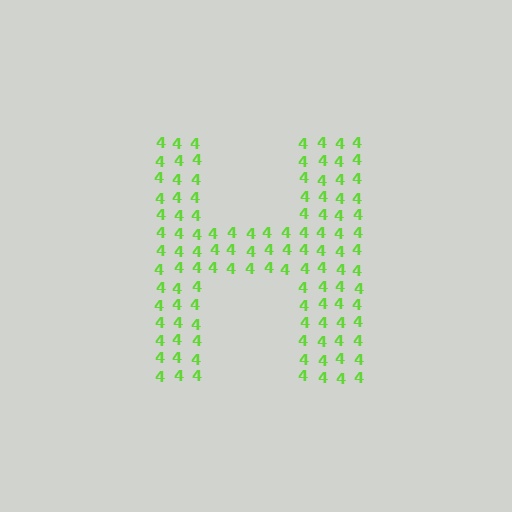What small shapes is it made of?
It is made of small digit 4's.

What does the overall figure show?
The overall figure shows the letter H.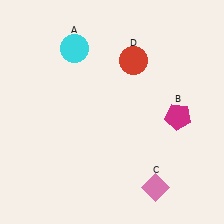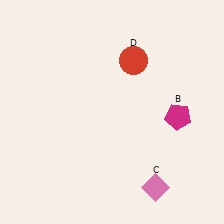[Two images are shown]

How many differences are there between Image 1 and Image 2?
There is 1 difference between the two images.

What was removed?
The cyan circle (A) was removed in Image 2.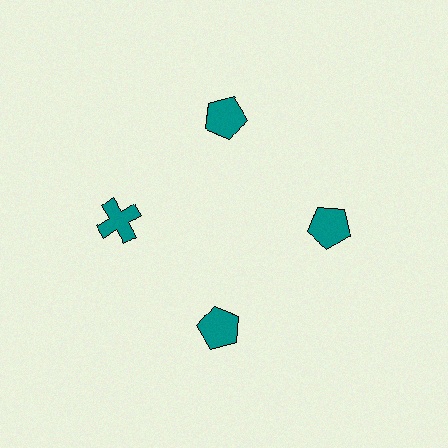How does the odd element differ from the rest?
It has a different shape: cross instead of pentagon.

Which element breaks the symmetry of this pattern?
The teal cross at roughly the 9 o'clock position breaks the symmetry. All other shapes are teal pentagons.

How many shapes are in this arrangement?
There are 4 shapes arranged in a ring pattern.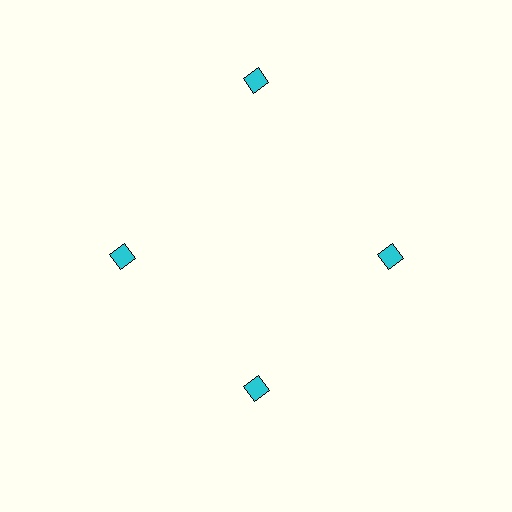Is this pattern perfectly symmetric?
No. The 4 cyan diamonds are arranged in a ring, but one element near the 12 o'clock position is pushed outward from the center, breaking the 4-fold rotational symmetry.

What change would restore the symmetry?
The symmetry would be restored by moving it inward, back onto the ring so that all 4 diamonds sit at equal angles and equal distance from the center.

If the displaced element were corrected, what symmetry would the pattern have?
It would have 4-fold rotational symmetry — the pattern would map onto itself every 90 degrees.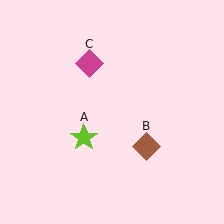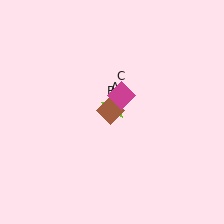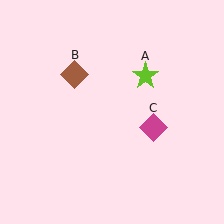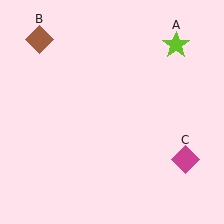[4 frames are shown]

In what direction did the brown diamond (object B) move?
The brown diamond (object B) moved up and to the left.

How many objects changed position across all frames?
3 objects changed position: lime star (object A), brown diamond (object B), magenta diamond (object C).